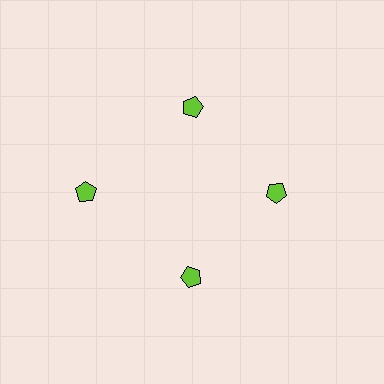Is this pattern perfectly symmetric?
No. The 4 lime pentagons are arranged in a ring, but one element near the 9 o'clock position is pushed outward from the center, breaking the 4-fold rotational symmetry.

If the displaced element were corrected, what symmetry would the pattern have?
It would have 4-fold rotational symmetry — the pattern would map onto itself every 90 degrees.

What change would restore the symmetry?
The symmetry would be restored by moving it inward, back onto the ring so that all 4 pentagons sit at equal angles and equal distance from the center.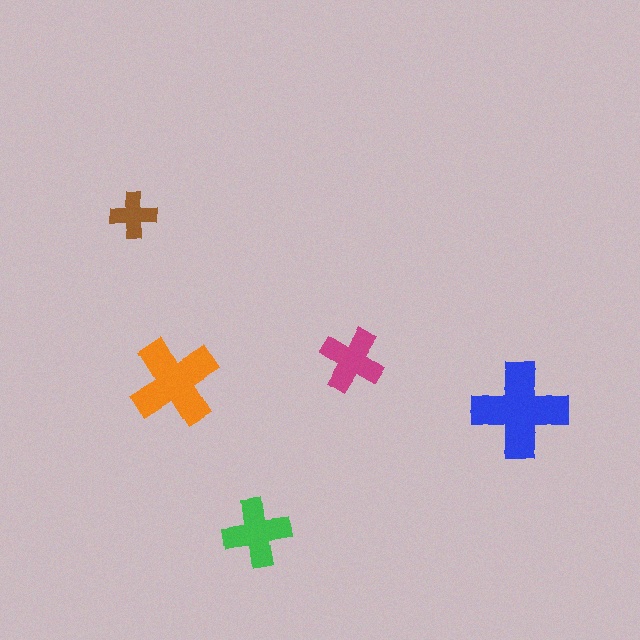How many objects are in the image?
There are 5 objects in the image.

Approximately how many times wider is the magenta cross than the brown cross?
About 1.5 times wider.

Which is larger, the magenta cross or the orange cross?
The orange one.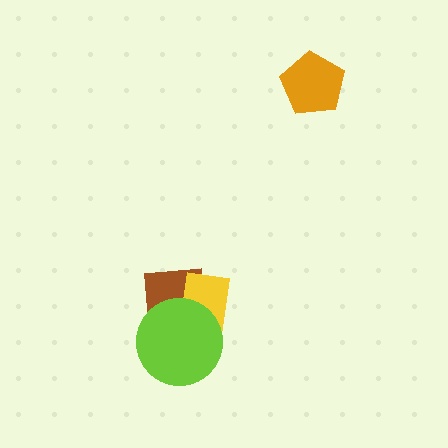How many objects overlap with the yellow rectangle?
2 objects overlap with the yellow rectangle.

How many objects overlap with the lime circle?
2 objects overlap with the lime circle.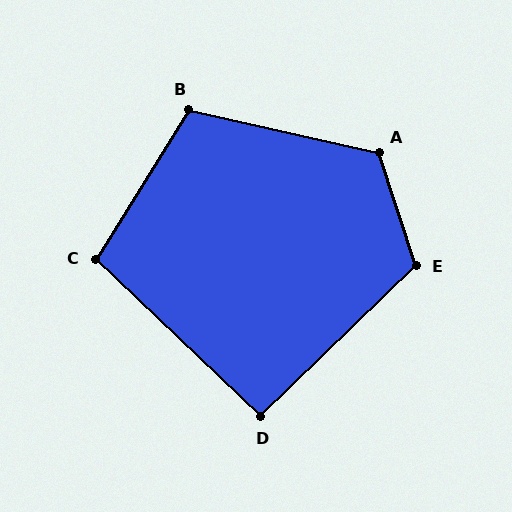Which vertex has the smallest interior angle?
D, at approximately 92 degrees.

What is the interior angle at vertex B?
Approximately 109 degrees (obtuse).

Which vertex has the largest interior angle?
A, at approximately 121 degrees.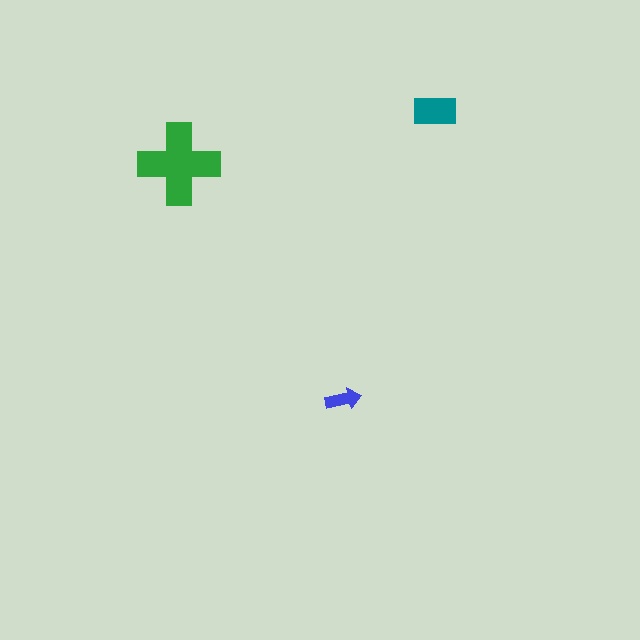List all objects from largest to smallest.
The green cross, the teal rectangle, the blue arrow.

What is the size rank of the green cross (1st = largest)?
1st.